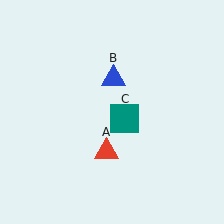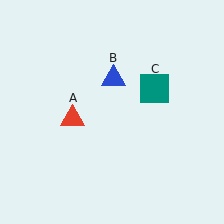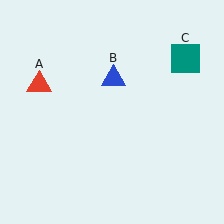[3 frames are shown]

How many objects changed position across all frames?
2 objects changed position: red triangle (object A), teal square (object C).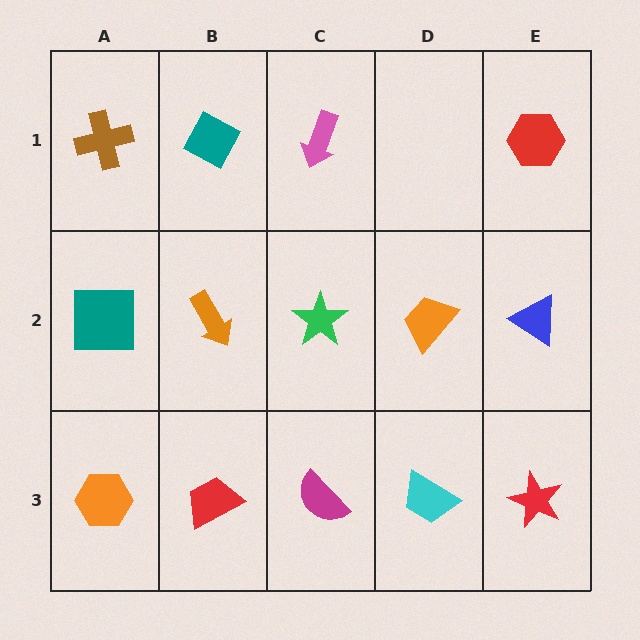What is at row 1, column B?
A teal diamond.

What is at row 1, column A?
A brown cross.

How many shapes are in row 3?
5 shapes.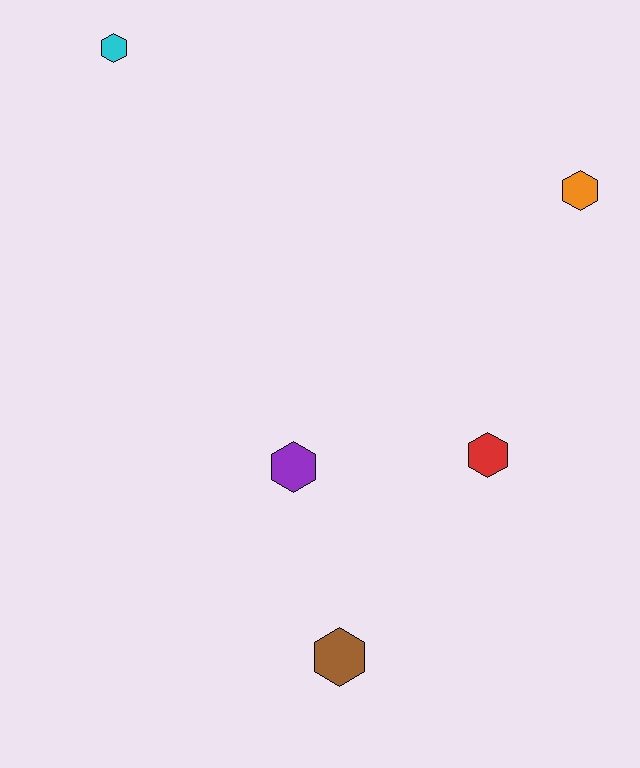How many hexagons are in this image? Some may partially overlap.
There are 5 hexagons.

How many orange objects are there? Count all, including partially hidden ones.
There is 1 orange object.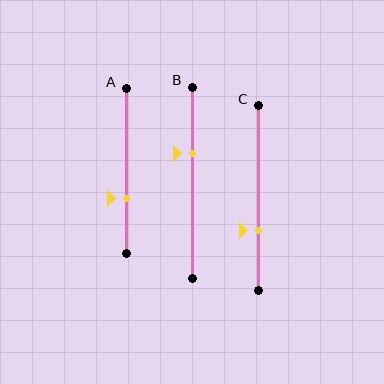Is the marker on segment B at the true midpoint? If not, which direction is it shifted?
No, the marker on segment B is shifted upward by about 15% of the segment length.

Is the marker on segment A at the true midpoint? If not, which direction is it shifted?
No, the marker on segment A is shifted downward by about 16% of the segment length.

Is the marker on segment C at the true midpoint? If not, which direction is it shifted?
No, the marker on segment C is shifted downward by about 17% of the segment length.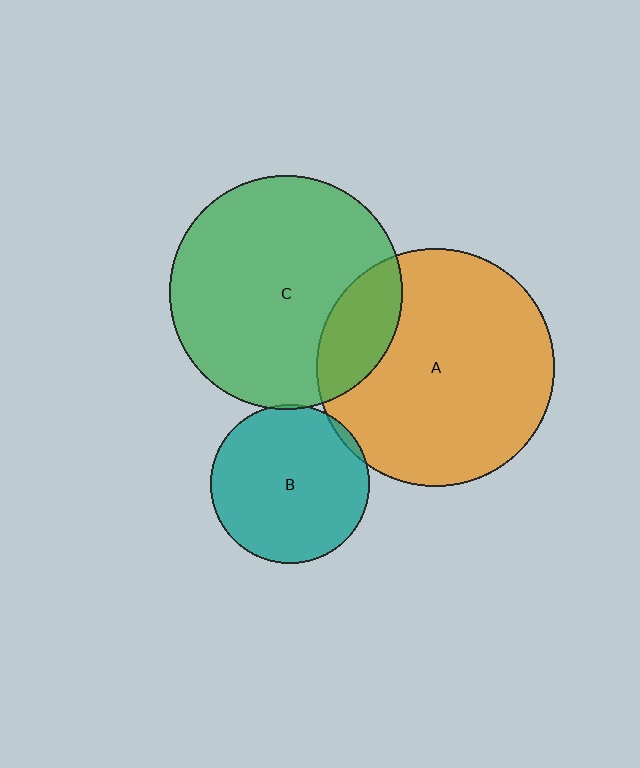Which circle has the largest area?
Circle A (orange).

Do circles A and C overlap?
Yes.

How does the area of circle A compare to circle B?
Approximately 2.2 times.